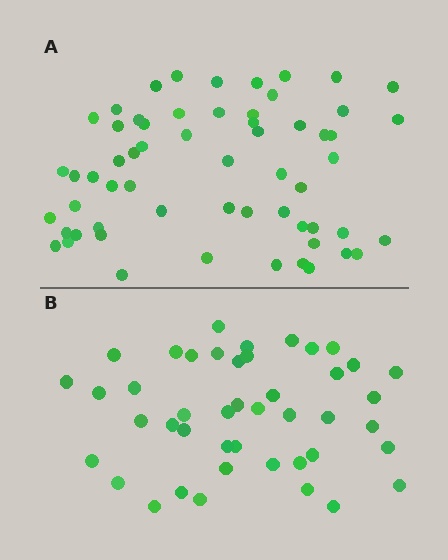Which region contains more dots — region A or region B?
Region A (the top region) has more dots.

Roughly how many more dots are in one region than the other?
Region A has approximately 15 more dots than region B.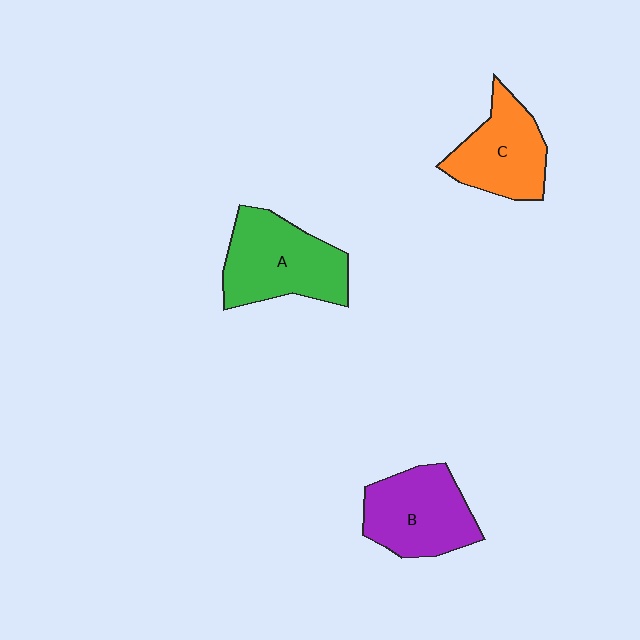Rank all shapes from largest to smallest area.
From largest to smallest: A (green), B (purple), C (orange).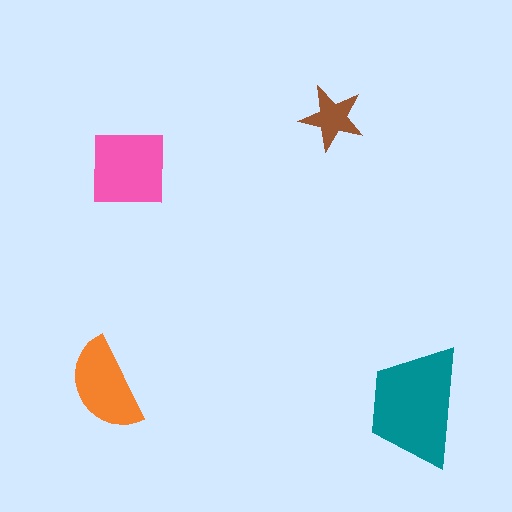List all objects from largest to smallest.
The teal trapezoid, the pink square, the orange semicircle, the brown star.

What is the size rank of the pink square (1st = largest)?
2nd.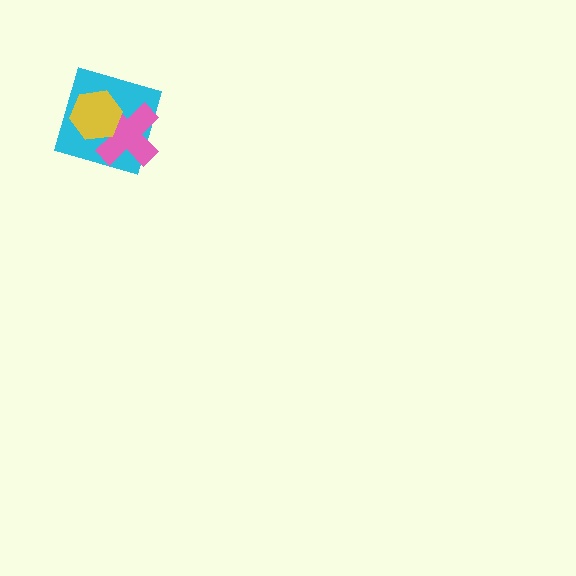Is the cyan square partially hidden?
Yes, it is partially covered by another shape.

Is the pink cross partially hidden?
Yes, it is partially covered by another shape.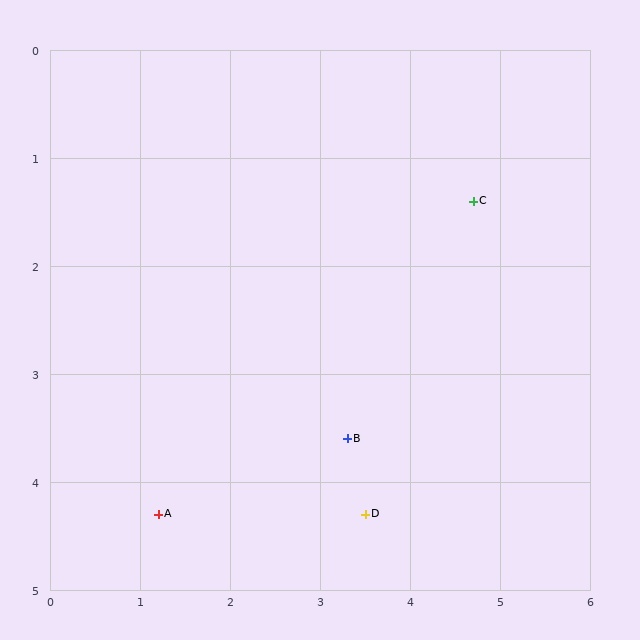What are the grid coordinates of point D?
Point D is at approximately (3.5, 4.3).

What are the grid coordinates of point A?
Point A is at approximately (1.2, 4.3).